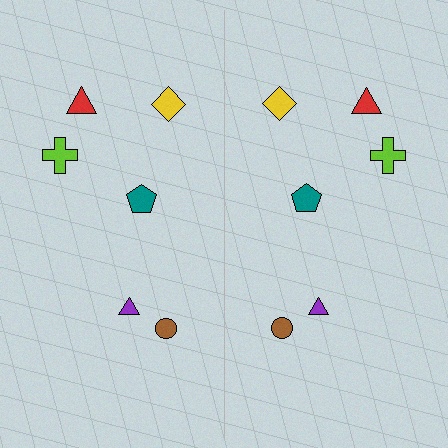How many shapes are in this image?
There are 12 shapes in this image.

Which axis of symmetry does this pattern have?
The pattern has a vertical axis of symmetry running through the center of the image.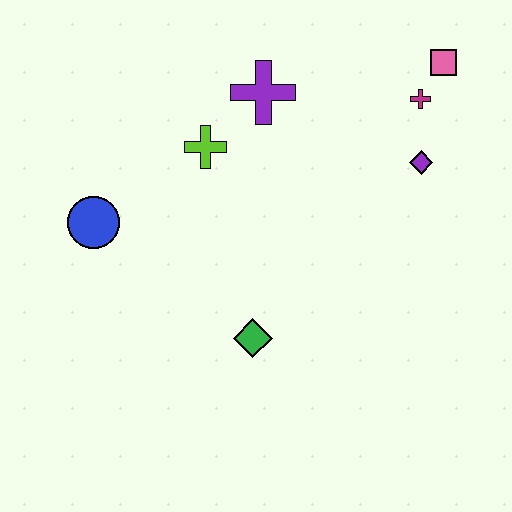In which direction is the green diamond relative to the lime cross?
The green diamond is below the lime cross.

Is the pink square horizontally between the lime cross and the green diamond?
No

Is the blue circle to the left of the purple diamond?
Yes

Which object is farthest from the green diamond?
The pink square is farthest from the green diamond.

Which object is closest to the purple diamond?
The magenta cross is closest to the purple diamond.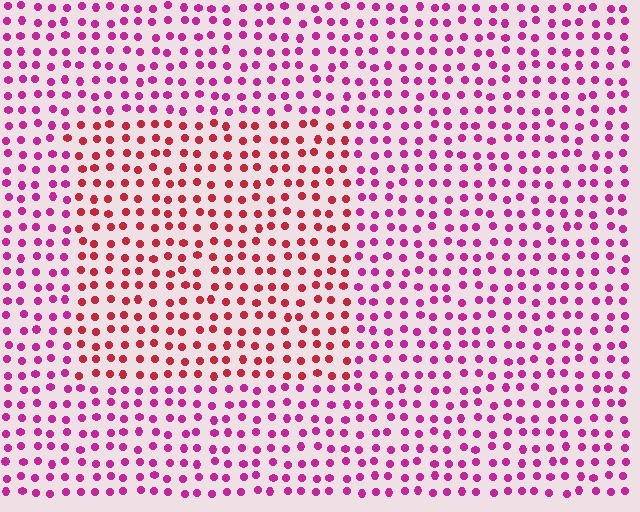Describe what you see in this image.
The image is filled with small magenta elements in a uniform arrangement. A rectangle-shaped region is visible where the elements are tinted to a slightly different hue, forming a subtle color boundary.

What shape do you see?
I see a rectangle.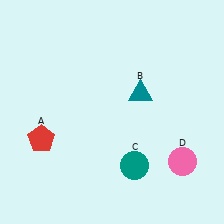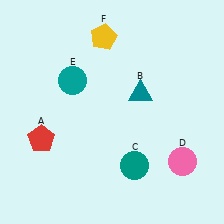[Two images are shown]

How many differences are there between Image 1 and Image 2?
There are 2 differences between the two images.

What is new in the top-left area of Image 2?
A teal circle (E) was added in the top-left area of Image 2.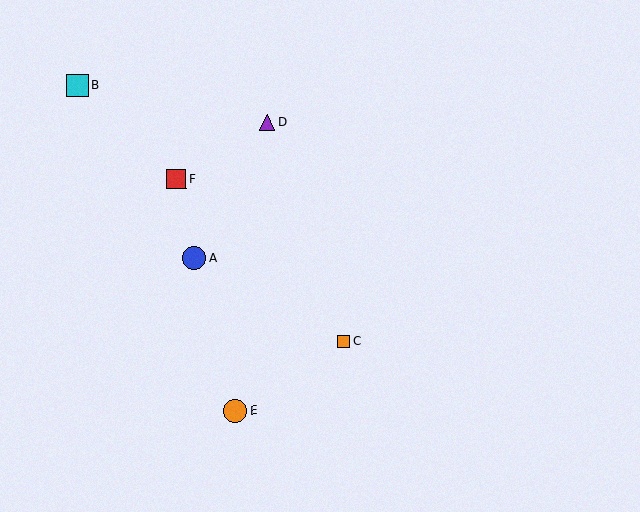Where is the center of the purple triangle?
The center of the purple triangle is at (267, 123).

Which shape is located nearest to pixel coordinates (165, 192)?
The red square (labeled F) at (176, 179) is nearest to that location.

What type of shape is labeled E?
Shape E is an orange circle.